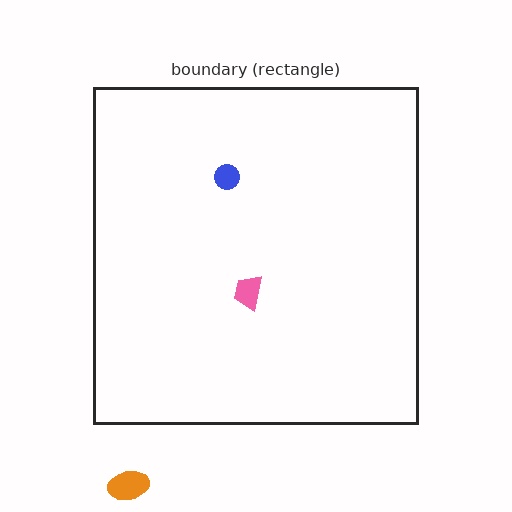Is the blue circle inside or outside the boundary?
Inside.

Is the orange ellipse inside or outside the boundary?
Outside.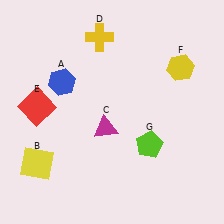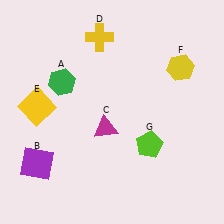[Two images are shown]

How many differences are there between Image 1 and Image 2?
There are 3 differences between the two images.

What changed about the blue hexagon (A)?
In Image 1, A is blue. In Image 2, it changed to green.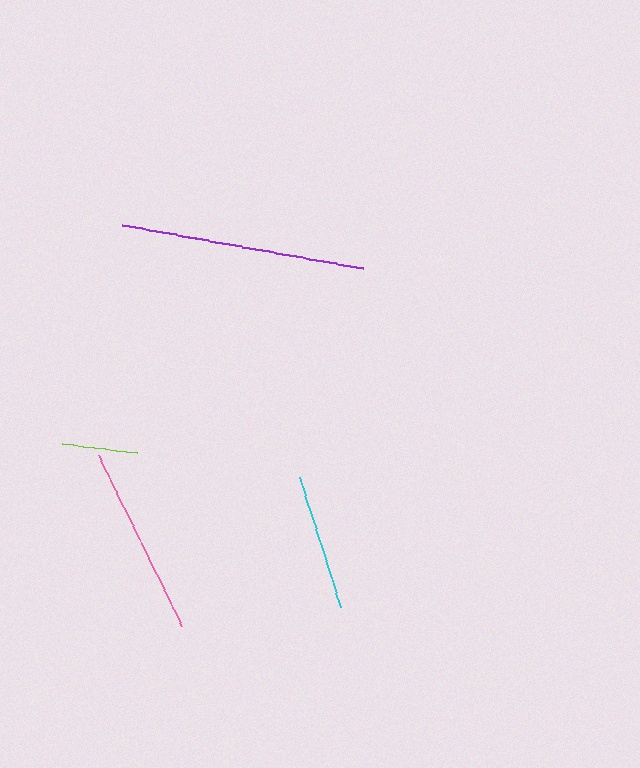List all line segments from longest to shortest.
From longest to shortest: purple, pink, cyan, lime.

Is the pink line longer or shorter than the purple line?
The purple line is longer than the pink line.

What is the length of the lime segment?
The lime segment is approximately 75 pixels long.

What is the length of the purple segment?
The purple segment is approximately 245 pixels long.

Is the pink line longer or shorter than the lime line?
The pink line is longer than the lime line.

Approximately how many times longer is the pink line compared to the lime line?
The pink line is approximately 2.5 times the length of the lime line.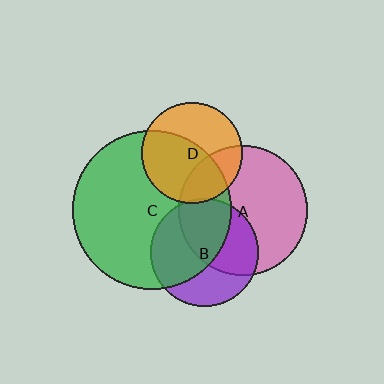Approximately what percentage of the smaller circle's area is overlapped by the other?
Approximately 30%.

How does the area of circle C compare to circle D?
Approximately 2.5 times.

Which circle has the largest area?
Circle C (green).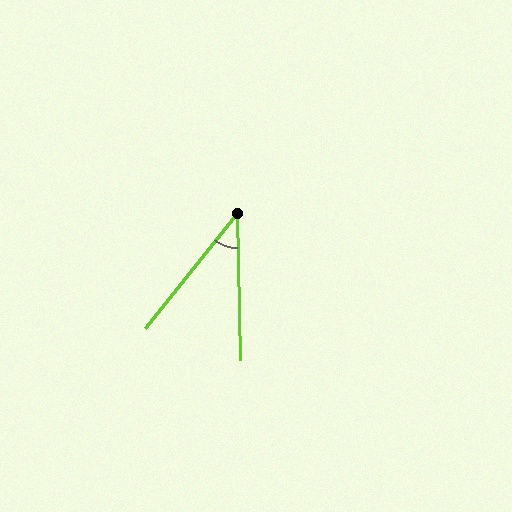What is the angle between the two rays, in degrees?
Approximately 40 degrees.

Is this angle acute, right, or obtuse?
It is acute.